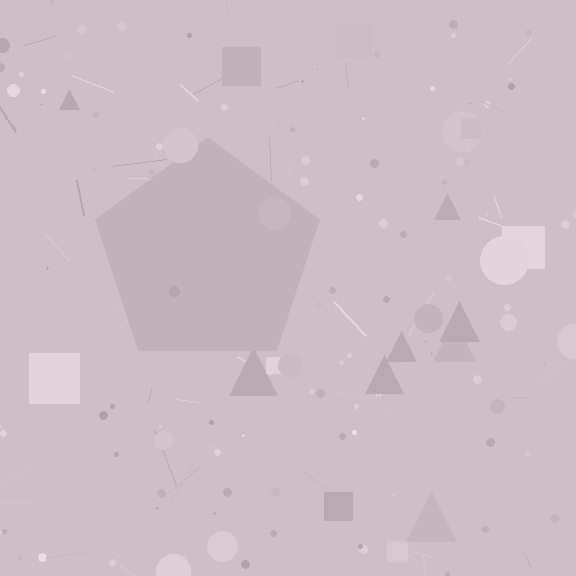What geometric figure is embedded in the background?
A pentagon is embedded in the background.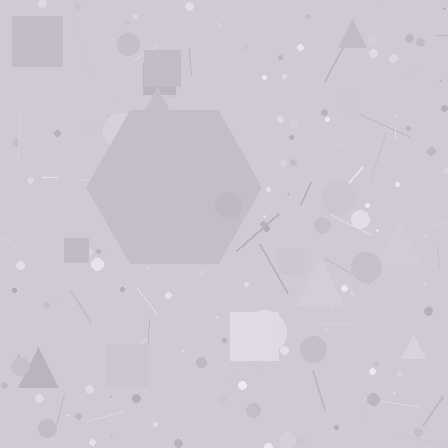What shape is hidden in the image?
A hexagon is hidden in the image.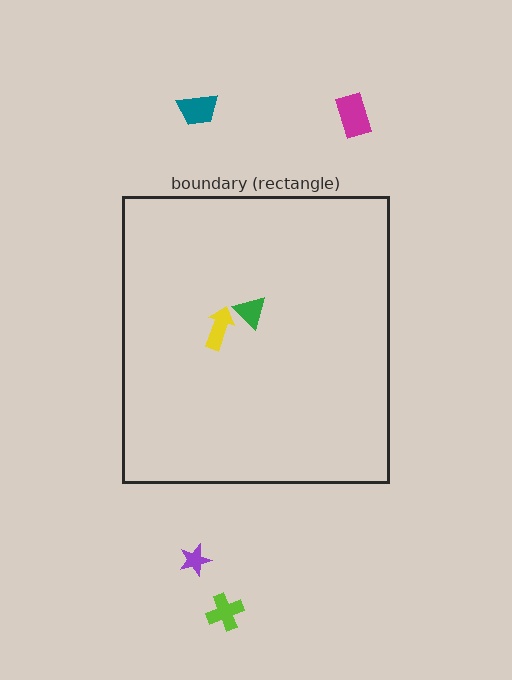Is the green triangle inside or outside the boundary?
Inside.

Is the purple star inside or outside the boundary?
Outside.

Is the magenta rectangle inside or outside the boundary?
Outside.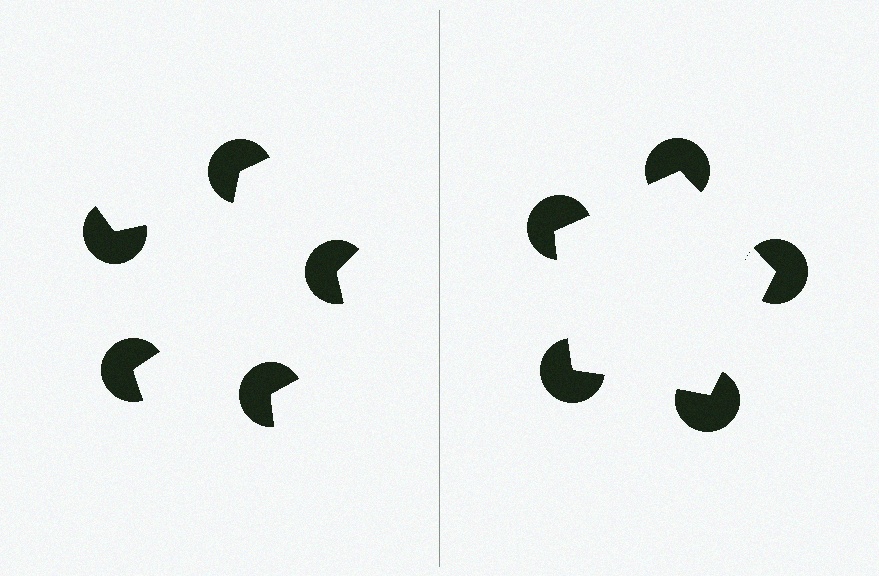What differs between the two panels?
The pac-man discs are positioned identically on both sides; only the wedge orientations differ. On the right they align to a pentagon; on the left they are misaligned.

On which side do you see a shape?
An illusory pentagon appears on the right side. On the left side the wedge cuts are rotated, so no coherent shape forms.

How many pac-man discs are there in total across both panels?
10 — 5 on each side.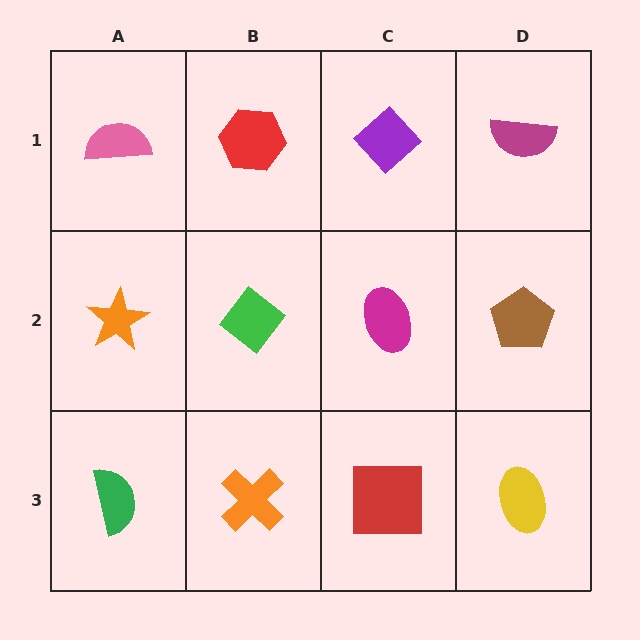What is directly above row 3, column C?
A magenta ellipse.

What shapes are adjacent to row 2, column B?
A red hexagon (row 1, column B), an orange cross (row 3, column B), an orange star (row 2, column A), a magenta ellipse (row 2, column C).